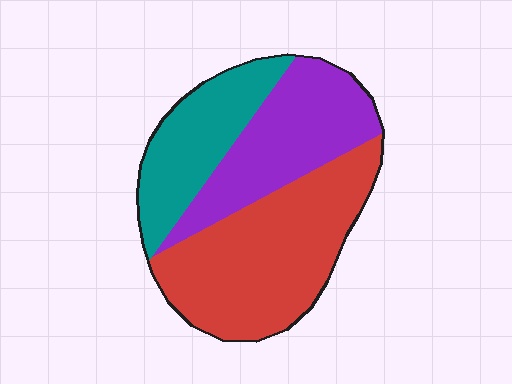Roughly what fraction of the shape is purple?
Purple covers about 30% of the shape.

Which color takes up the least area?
Teal, at roughly 25%.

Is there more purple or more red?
Red.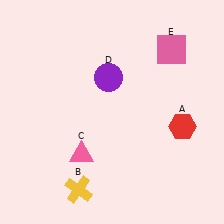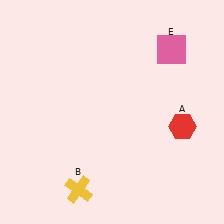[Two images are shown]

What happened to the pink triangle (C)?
The pink triangle (C) was removed in Image 2. It was in the bottom-left area of Image 1.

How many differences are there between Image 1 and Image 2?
There are 2 differences between the two images.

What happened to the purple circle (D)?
The purple circle (D) was removed in Image 2. It was in the top-left area of Image 1.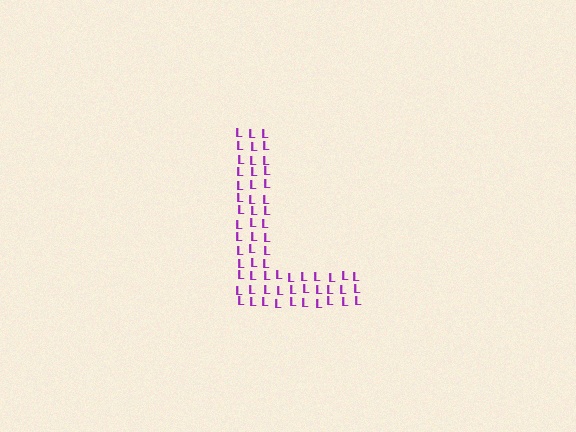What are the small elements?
The small elements are letter L's.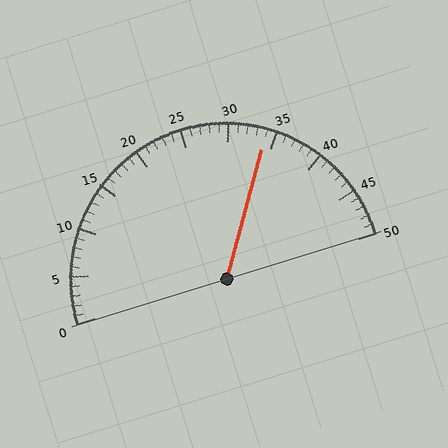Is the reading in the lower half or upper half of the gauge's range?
The reading is in the upper half of the range (0 to 50).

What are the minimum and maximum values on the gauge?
The gauge ranges from 0 to 50.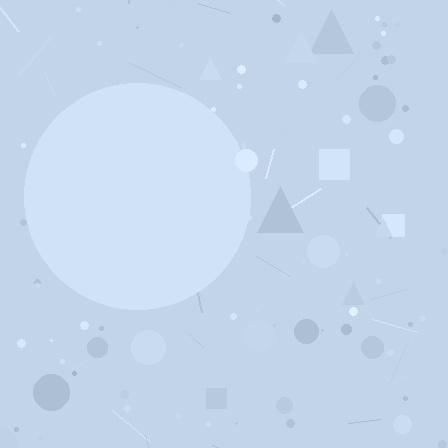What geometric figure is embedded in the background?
A circle is embedded in the background.